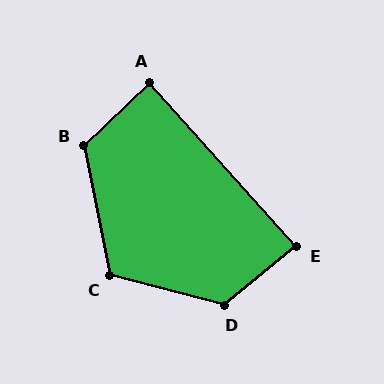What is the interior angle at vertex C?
Approximately 115 degrees (obtuse).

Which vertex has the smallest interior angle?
E, at approximately 87 degrees.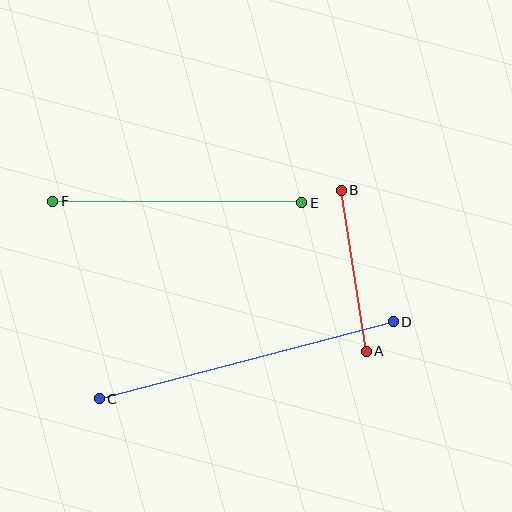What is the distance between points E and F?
The distance is approximately 249 pixels.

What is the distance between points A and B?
The distance is approximately 163 pixels.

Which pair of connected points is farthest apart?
Points C and D are farthest apart.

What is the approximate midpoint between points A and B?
The midpoint is at approximately (354, 271) pixels.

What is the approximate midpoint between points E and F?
The midpoint is at approximately (177, 202) pixels.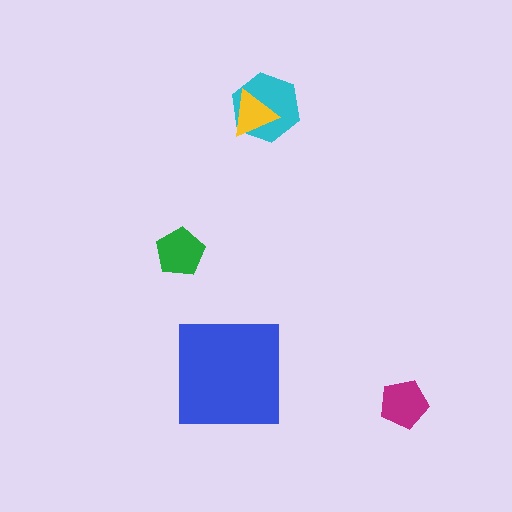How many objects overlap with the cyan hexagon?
1 object overlaps with the cyan hexagon.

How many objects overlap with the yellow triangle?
1 object overlaps with the yellow triangle.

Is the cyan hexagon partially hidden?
Yes, it is partially covered by another shape.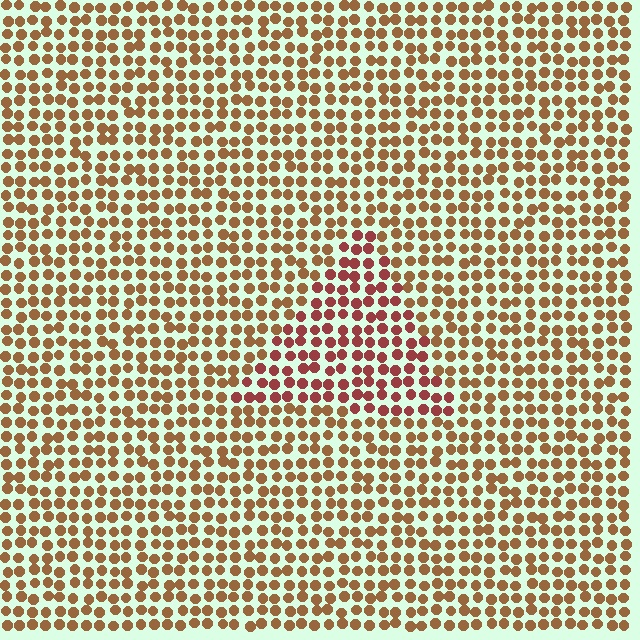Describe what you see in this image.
The image is filled with small brown elements in a uniform arrangement. A triangle-shaped region is visible where the elements are tinted to a slightly different hue, forming a subtle color boundary.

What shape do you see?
I see a triangle.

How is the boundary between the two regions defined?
The boundary is defined purely by a slight shift in hue (about 32 degrees). Spacing, size, and orientation are identical on both sides.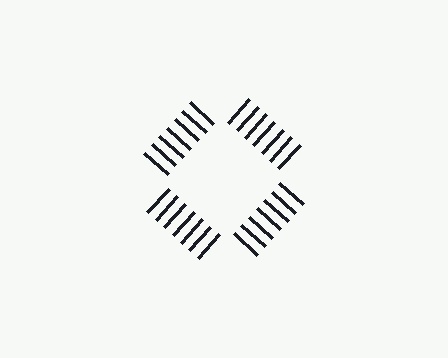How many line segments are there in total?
28 — 7 along each of the 4 edges.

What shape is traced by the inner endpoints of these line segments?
An illusory square — the line segments terminate on its edges but no continuous stroke is drawn.